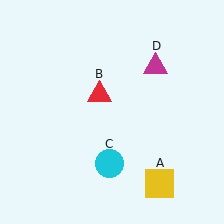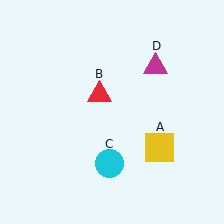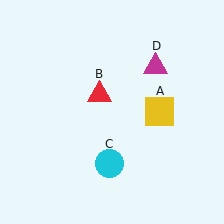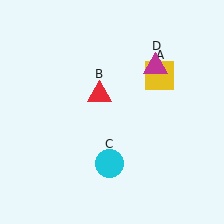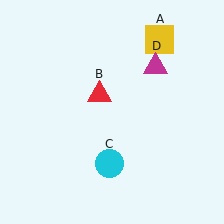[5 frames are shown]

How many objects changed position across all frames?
1 object changed position: yellow square (object A).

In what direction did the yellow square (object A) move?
The yellow square (object A) moved up.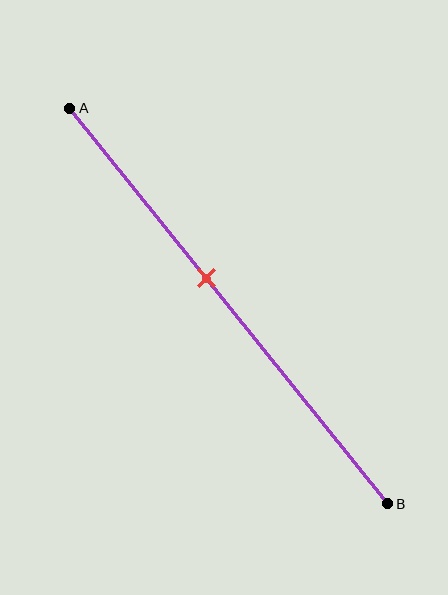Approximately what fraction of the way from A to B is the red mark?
The red mark is approximately 45% of the way from A to B.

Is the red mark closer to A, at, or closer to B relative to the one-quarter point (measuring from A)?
The red mark is closer to point B than the one-quarter point of segment AB.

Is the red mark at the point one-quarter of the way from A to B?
No, the mark is at about 45% from A, not at the 25% one-quarter point.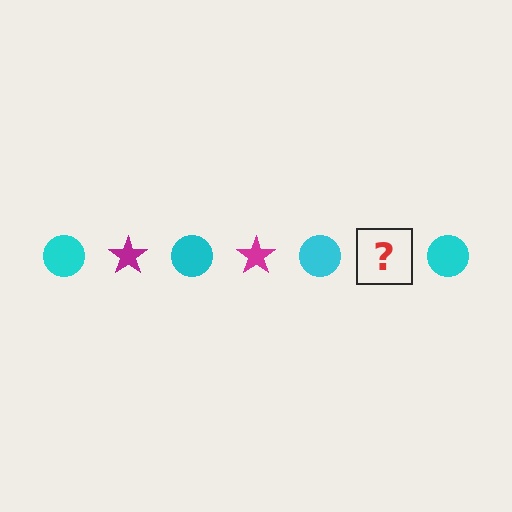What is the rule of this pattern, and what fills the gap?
The rule is that the pattern alternates between cyan circle and magenta star. The gap should be filled with a magenta star.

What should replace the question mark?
The question mark should be replaced with a magenta star.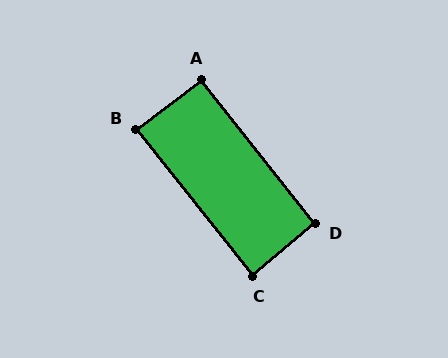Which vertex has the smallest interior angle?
B, at approximately 88 degrees.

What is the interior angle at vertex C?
Approximately 89 degrees (approximately right).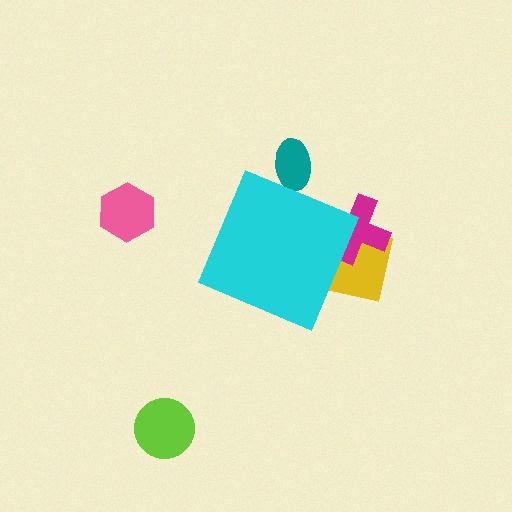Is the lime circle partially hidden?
No, the lime circle is fully visible.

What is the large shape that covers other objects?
A cyan diamond.